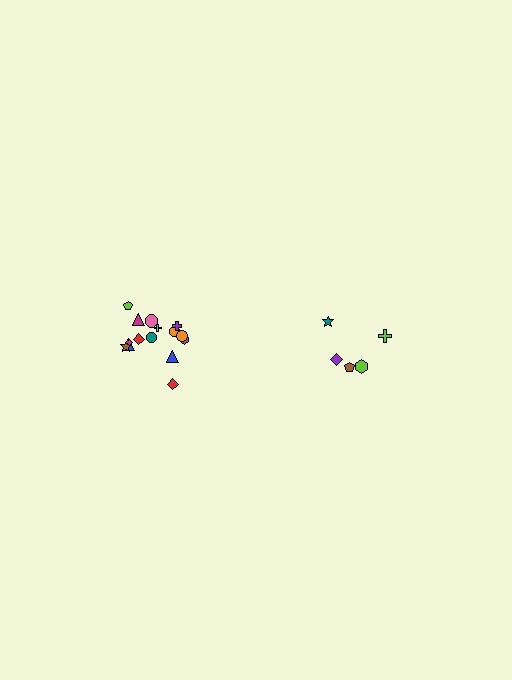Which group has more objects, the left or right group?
The left group.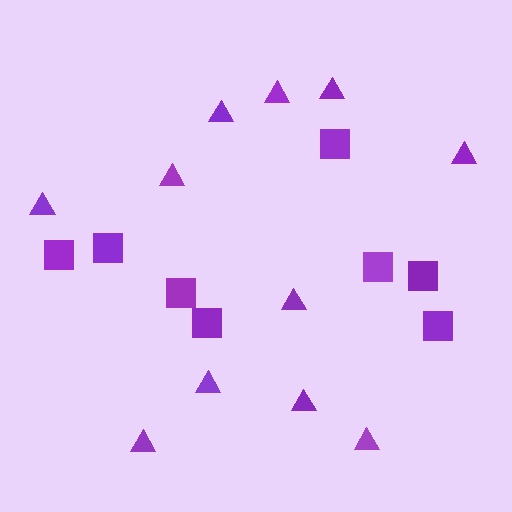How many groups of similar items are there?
There are 2 groups: one group of squares (8) and one group of triangles (11).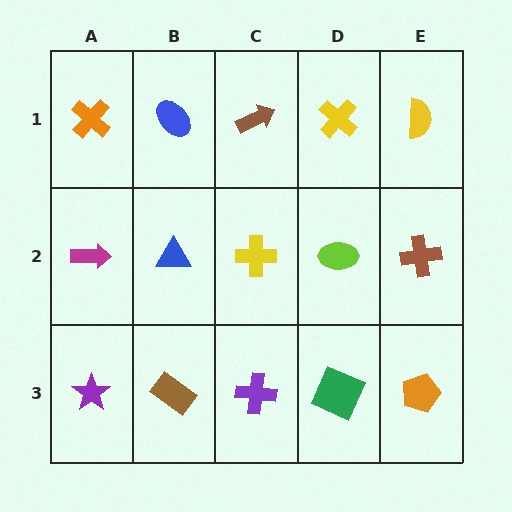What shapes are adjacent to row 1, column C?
A yellow cross (row 2, column C), a blue ellipse (row 1, column B), a yellow cross (row 1, column D).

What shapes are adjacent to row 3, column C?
A yellow cross (row 2, column C), a brown rectangle (row 3, column B), a green square (row 3, column D).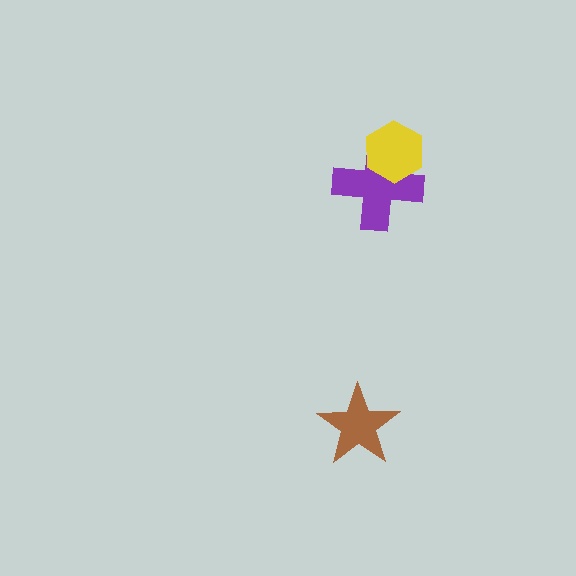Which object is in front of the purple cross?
The yellow hexagon is in front of the purple cross.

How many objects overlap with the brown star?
0 objects overlap with the brown star.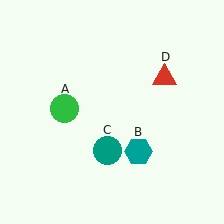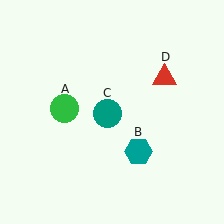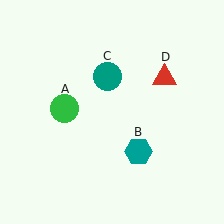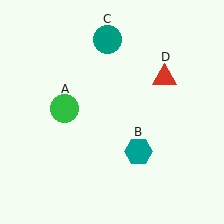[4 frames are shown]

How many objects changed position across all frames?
1 object changed position: teal circle (object C).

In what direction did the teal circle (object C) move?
The teal circle (object C) moved up.